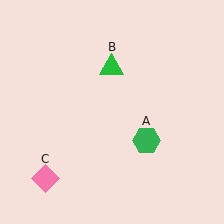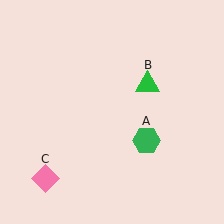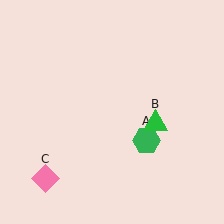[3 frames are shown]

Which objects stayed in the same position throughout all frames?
Green hexagon (object A) and pink diamond (object C) remained stationary.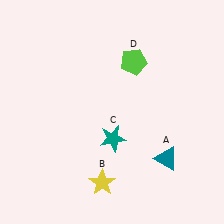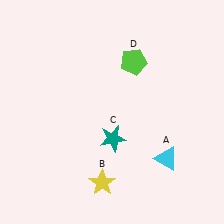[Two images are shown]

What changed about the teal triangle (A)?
In Image 1, A is teal. In Image 2, it changed to cyan.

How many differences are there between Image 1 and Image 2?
There is 1 difference between the two images.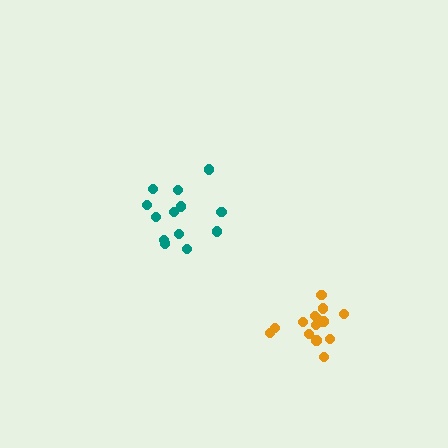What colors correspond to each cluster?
The clusters are colored: teal, orange.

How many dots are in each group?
Group 1: 13 dots, Group 2: 14 dots (27 total).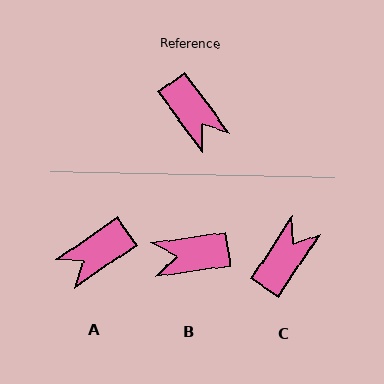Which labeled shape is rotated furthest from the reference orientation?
B, about 118 degrees away.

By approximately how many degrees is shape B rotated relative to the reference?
Approximately 118 degrees clockwise.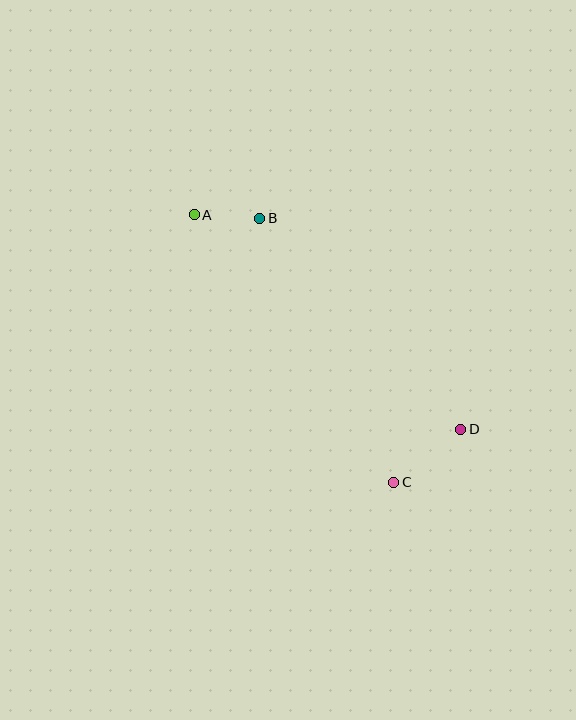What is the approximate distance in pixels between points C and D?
The distance between C and D is approximately 85 pixels.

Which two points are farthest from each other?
Points A and D are farthest from each other.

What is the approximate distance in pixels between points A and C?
The distance between A and C is approximately 334 pixels.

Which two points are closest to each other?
Points A and B are closest to each other.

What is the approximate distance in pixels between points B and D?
The distance between B and D is approximately 291 pixels.